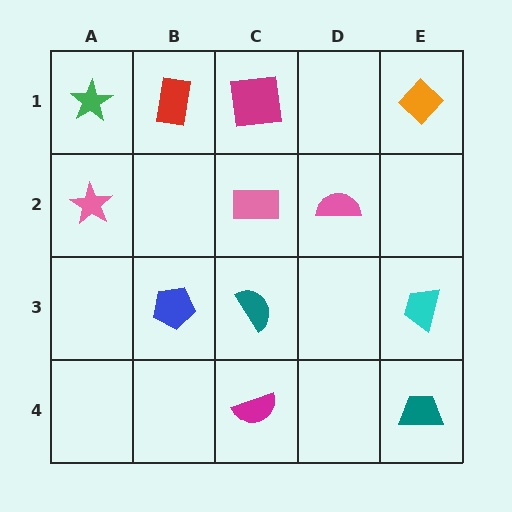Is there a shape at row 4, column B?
No, that cell is empty.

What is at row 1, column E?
An orange diamond.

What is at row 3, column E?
A cyan trapezoid.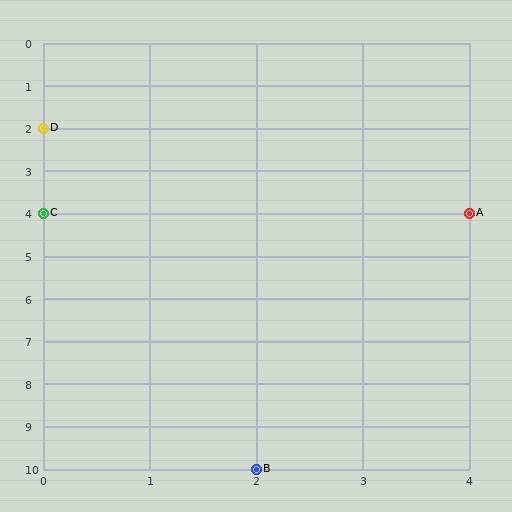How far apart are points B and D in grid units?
Points B and D are 2 columns and 8 rows apart (about 8.2 grid units diagonally).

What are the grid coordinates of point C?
Point C is at grid coordinates (0, 4).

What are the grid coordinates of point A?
Point A is at grid coordinates (4, 4).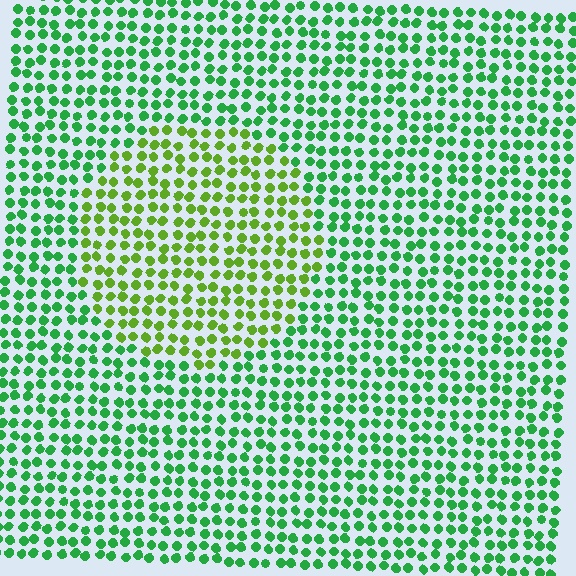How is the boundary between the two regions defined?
The boundary is defined purely by a slight shift in hue (about 38 degrees). Spacing, size, and orientation are identical on both sides.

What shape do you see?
I see a circle.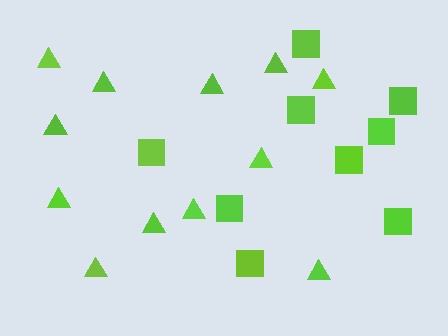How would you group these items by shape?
There are 2 groups: one group of triangles (12) and one group of squares (9).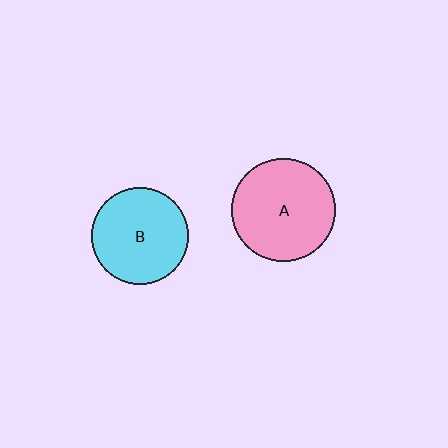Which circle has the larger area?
Circle A (pink).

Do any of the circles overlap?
No, none of the circles overlap.